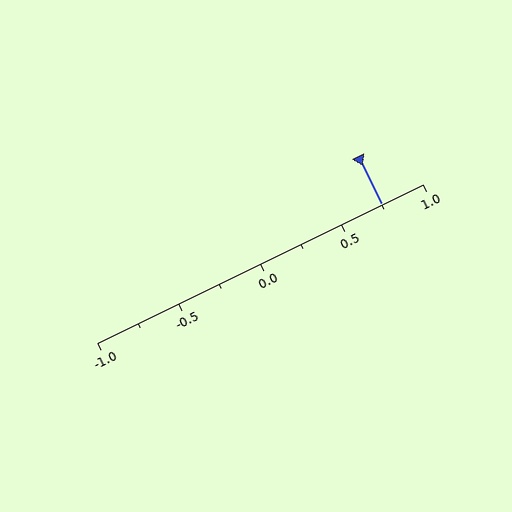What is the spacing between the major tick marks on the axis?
The major ticks are spaced 0.5 apart.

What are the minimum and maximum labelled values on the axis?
The axis runs from -1.0 to 1.0.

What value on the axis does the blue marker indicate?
The marker indicates approximately 0.75.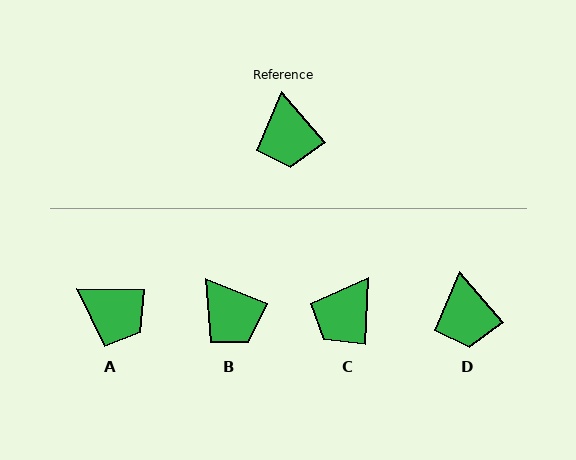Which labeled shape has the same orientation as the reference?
D.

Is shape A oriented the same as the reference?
No, it is off by about 49 degrees.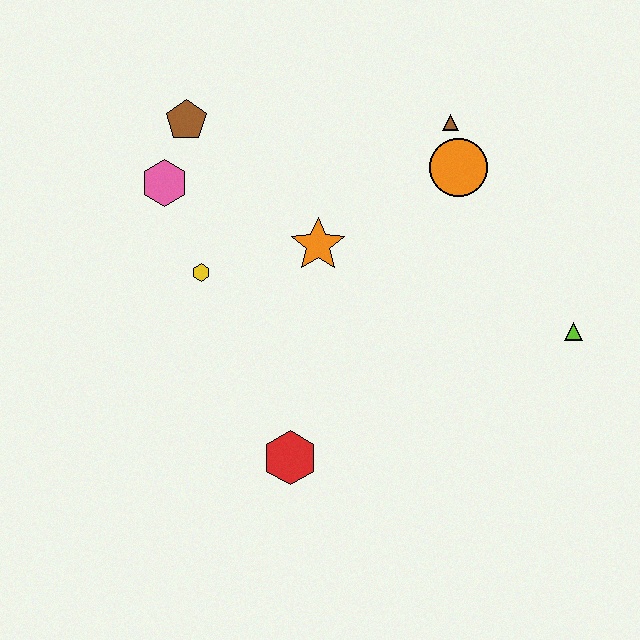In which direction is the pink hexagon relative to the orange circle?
The pink hexagon is to the left of the orange circle.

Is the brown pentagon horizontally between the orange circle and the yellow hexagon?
No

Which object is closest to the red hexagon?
The yellow hexagon is closest to the red hexagon.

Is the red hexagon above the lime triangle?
No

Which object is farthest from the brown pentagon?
The lime triangle is farthest from the brown pentagon.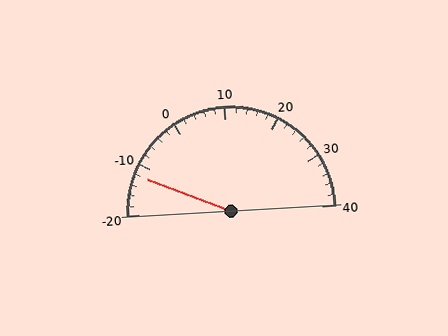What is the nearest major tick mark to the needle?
The nearest major tick mark is -10.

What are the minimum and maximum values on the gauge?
The gauge ranges from -20 to 40.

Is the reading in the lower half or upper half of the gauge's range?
The reading is in the lower half of the range (-20 to 40).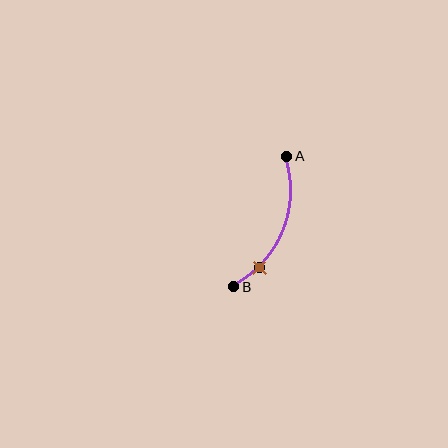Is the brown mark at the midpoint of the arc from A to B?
No. The brown mark lies on the arc but is closer to endpoint B. The arc midpoint would be at the point on the curve equidistant along the arc from both A and B.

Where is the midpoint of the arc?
The arc midpoint is the point on the curve farthest from the straight line joining A and B. It sits to the right of that line.